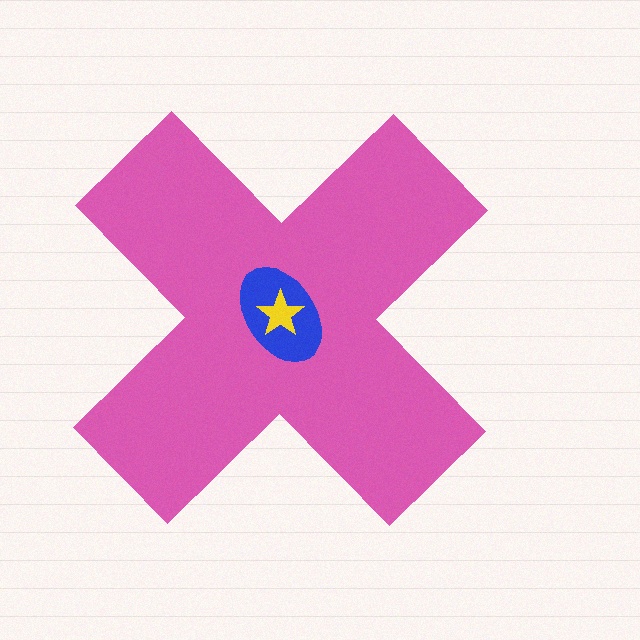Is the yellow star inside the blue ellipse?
Yes.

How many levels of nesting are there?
3.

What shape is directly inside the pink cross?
The blue ellipse.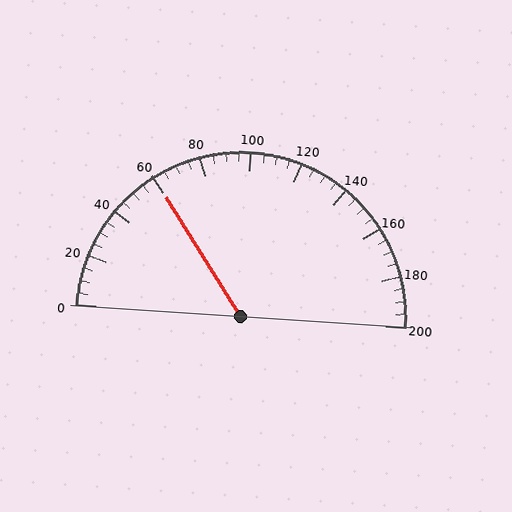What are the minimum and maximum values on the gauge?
The gauge ranges from 0 to 200.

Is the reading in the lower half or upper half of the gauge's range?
The reading is in the lower half of the range (0 to 200).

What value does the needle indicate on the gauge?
The needle indicates approximately 60.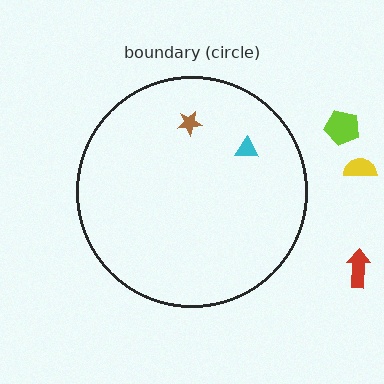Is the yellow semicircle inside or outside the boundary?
Outside.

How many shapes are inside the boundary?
2 inside, 3 outside.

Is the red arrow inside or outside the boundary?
Outside.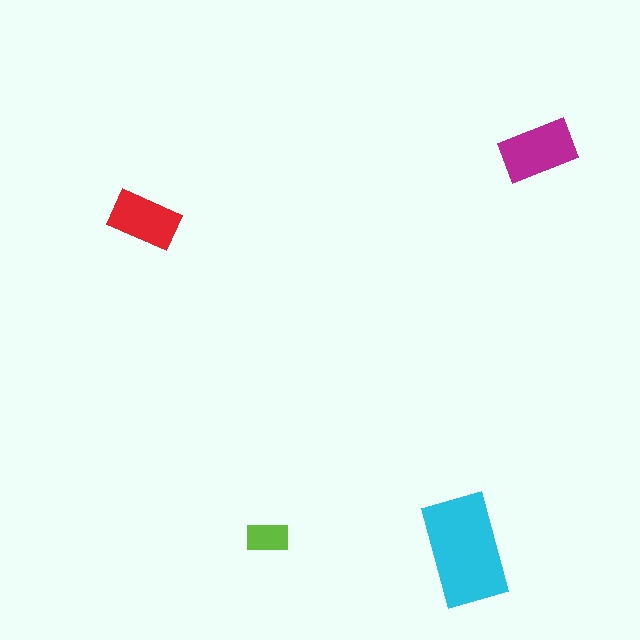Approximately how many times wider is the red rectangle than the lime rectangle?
About 1.5 times wider.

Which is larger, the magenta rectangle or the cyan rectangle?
The cyan one.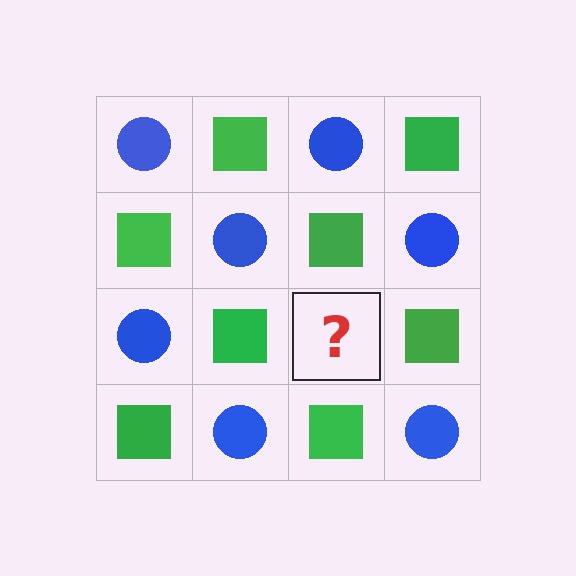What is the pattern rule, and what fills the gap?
The rule is that it alternates blue circle and green square in a checkerboard pattern. The gap should be filled with a blue circle.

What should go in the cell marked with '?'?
The missing cell should contain a blue circle.